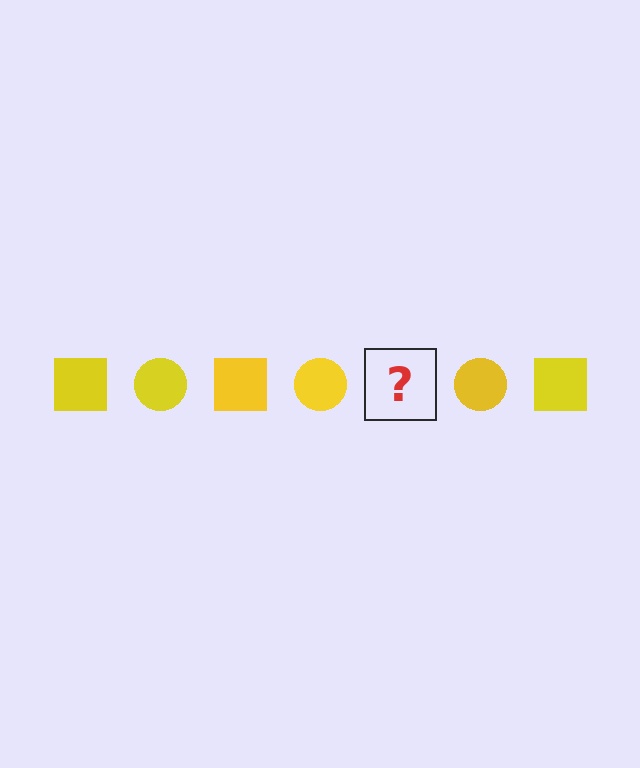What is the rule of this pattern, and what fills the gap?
The rule is that the pattern cycles through square, circle shapes in yellow. The gap should be filled with a yellow square.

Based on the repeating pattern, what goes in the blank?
The blank should be a yellow square.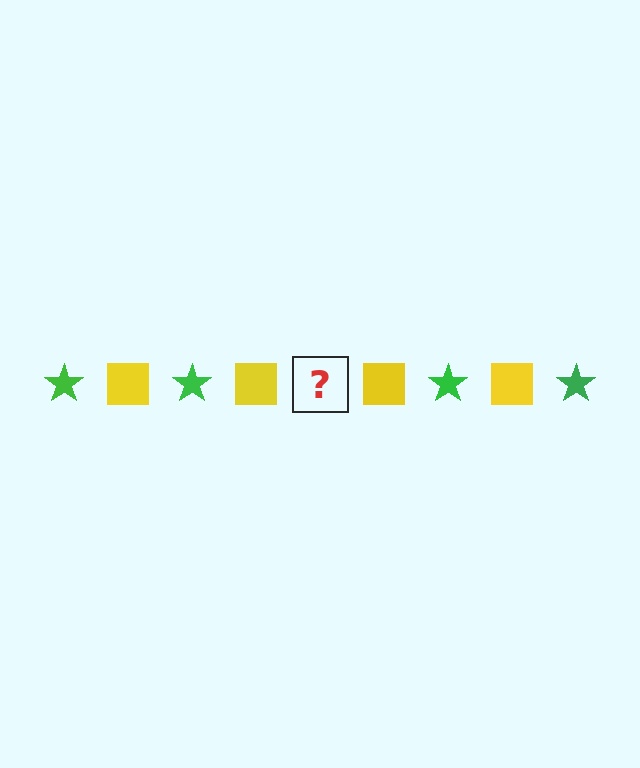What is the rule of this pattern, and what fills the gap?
The rule is that the pattern alternates between green star and yellow square. The gap should be filled with a green star.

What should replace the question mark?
The question mark should be replaced with a green star.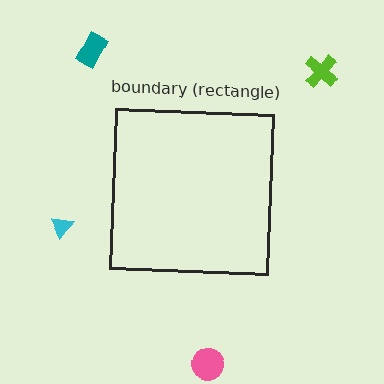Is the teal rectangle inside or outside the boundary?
Outside.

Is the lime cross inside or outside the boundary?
Outside.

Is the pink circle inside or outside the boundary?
Outside.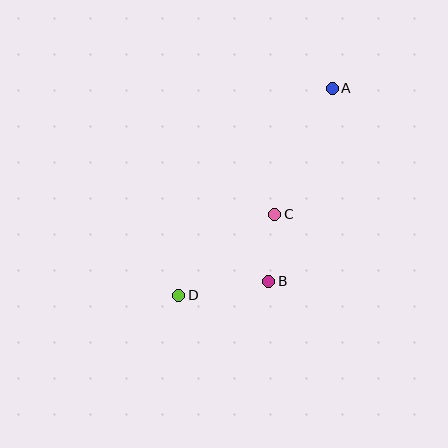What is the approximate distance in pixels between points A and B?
The distance between A and B is approximately 203 pixels.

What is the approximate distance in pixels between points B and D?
The distance between B and D is approximately 91 pixels.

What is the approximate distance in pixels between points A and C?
The distance between A and C is approximately 138 pixels.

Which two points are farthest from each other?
Points A and D are farthest from each other.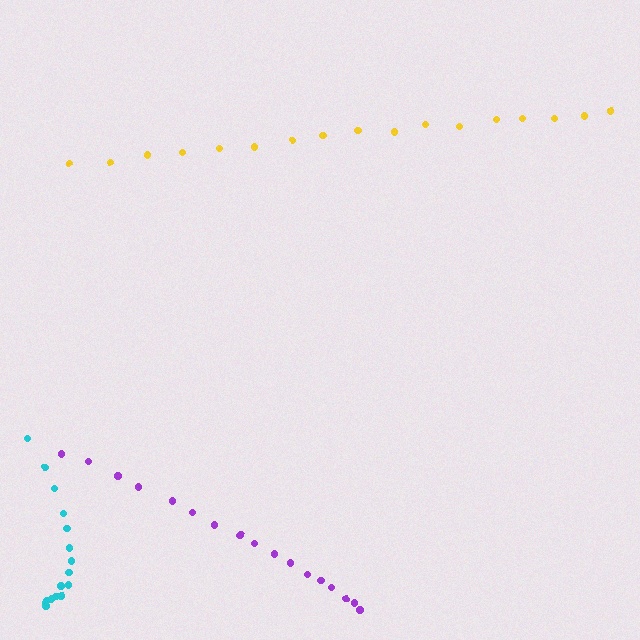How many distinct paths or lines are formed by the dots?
There are 3 distinct paths.